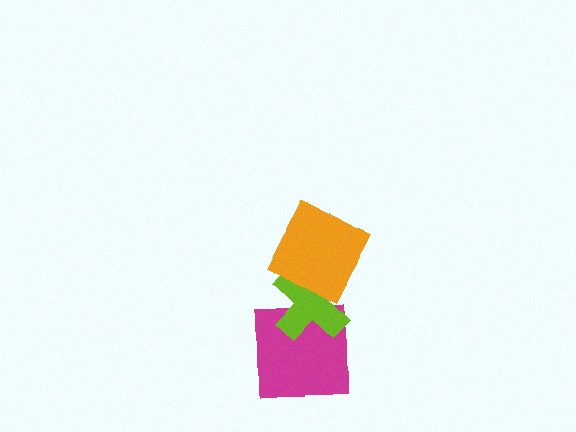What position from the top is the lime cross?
The lime cross is 2nd from the top.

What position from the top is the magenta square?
The magenta square is 3rd from the top.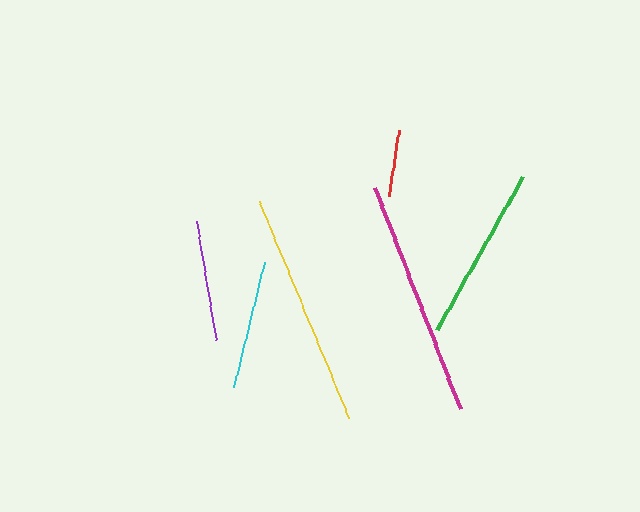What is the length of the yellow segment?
The yellow segment is approximately 235 pixels long.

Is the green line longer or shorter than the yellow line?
The yellow line is longer than the green line.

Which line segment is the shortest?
The red line is the shortest at approximately 67 pixels.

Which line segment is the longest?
The magenta line is the longest at approximately 237 pixels.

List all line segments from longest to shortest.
From longest to shortest: magenta, yellow, green, cyan, purple, red.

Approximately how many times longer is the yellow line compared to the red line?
The yellow line is approximately 3.5 times the length of the red line.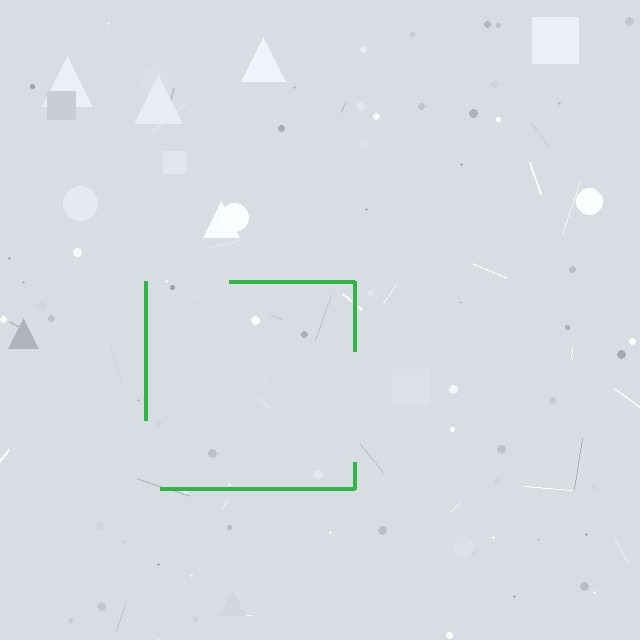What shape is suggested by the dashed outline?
The dashed outline suggests a square.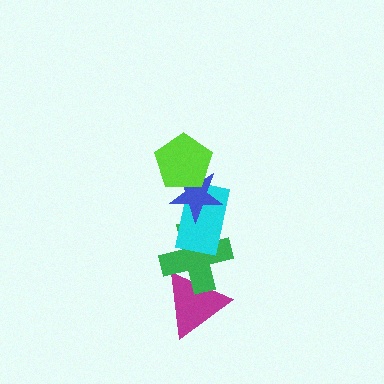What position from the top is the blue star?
The blue star is 2nd from the top.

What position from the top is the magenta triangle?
The magenta triangle is 5th from the top.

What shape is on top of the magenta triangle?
The green cross is on top of the magenta triangle.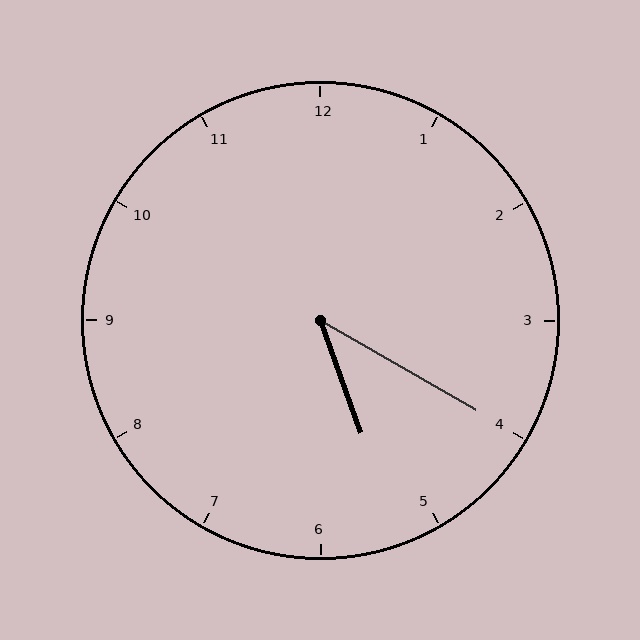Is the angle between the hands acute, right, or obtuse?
It is acute.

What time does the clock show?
5:20.